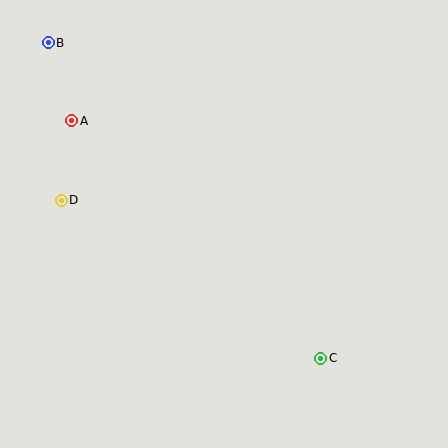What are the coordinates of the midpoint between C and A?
The midpoint between C and A is at (196, 239).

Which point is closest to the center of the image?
Point D at (61, 200) is closest to the center.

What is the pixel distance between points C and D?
The distance between C and D is 304 pixels.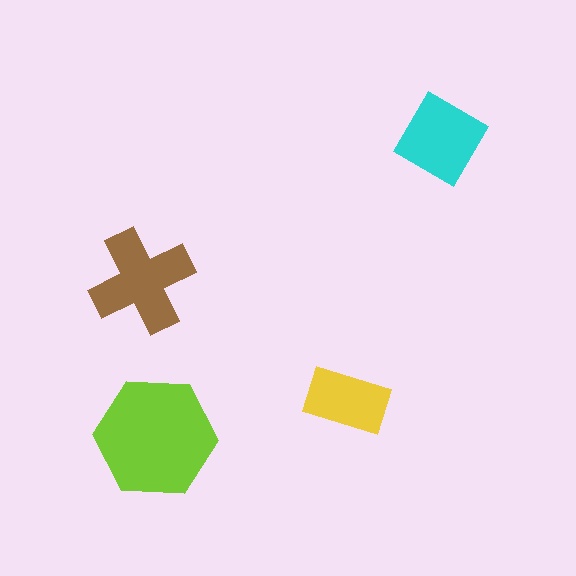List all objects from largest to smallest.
The lime hexagon, the brown cross, the cyan diamond, the yellow rectangle.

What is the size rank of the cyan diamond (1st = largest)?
3rd.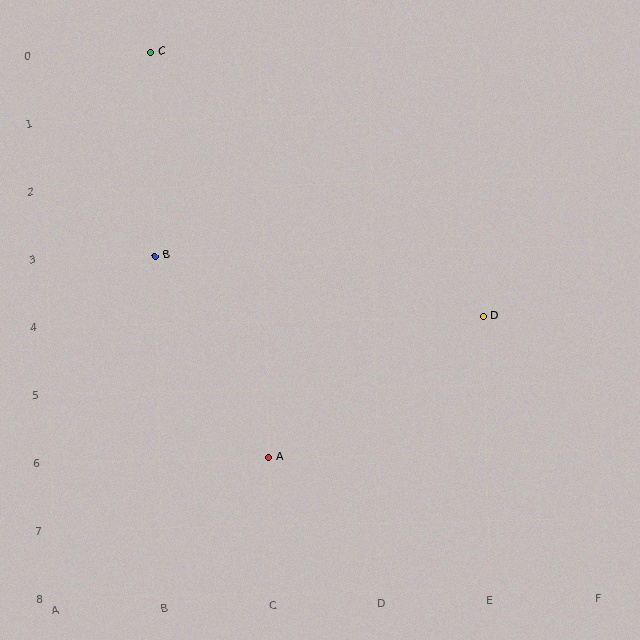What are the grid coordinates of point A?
Point A is at grid coordinates (C, 6).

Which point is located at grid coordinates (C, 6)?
Point A is at (C, 6).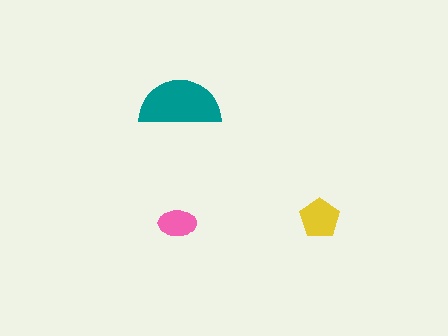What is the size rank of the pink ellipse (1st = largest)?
3rd.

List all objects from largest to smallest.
The teal semicircle, the yellow pentagon, the pink ellipse.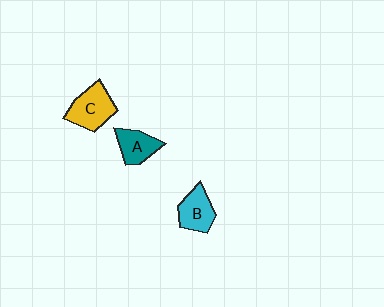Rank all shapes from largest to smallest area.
From largest to smallest: C (yellow), B (cyan), A (teal).